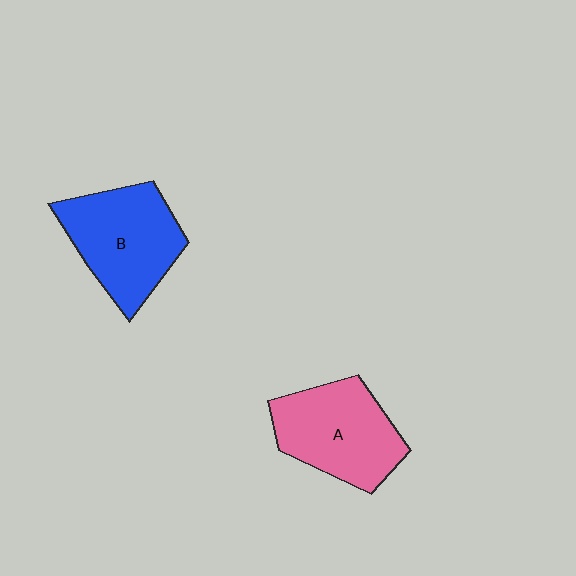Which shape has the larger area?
Shape B (blue).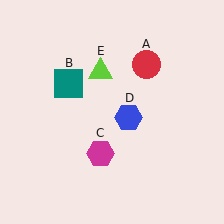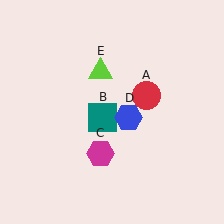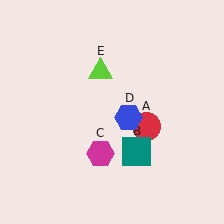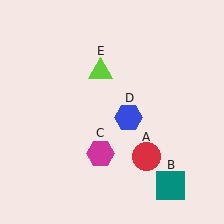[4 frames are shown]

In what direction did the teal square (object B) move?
The teal square (object B) moved down and to the right.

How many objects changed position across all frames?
2 objects changed position: red circle (object A), teal square (object B).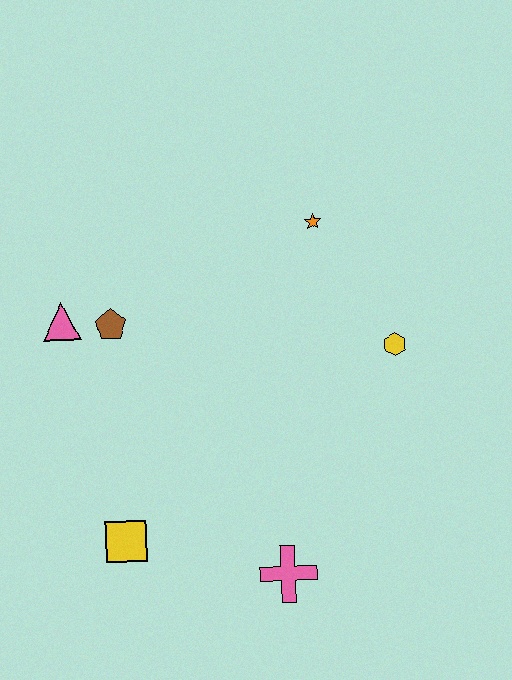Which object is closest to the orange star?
The yellow hexagon is closest to the orange star.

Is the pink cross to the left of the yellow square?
No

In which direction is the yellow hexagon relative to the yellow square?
The yellow hexagon is to the right of the yellow square.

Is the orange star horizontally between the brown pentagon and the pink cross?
No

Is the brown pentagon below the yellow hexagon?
No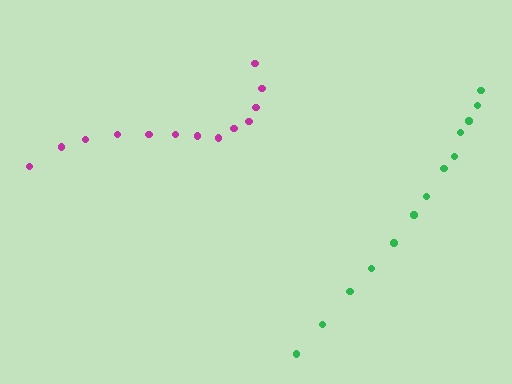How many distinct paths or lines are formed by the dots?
There are 2 distinct paths.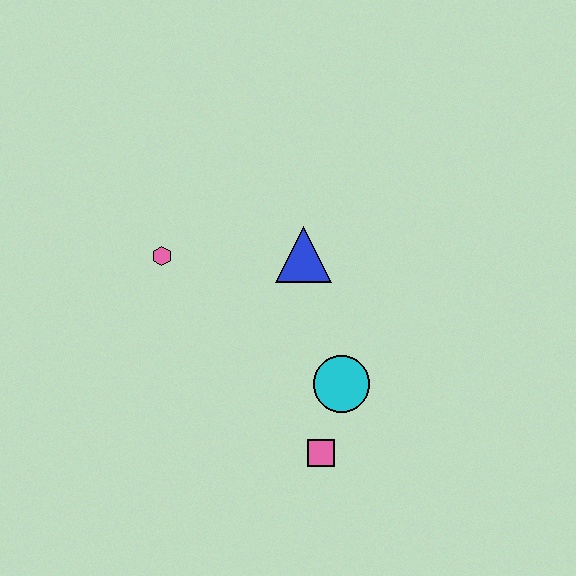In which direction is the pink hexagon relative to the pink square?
The pink hexagon is above the pink square.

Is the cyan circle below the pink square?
No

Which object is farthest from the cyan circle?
The pink hexagon is farthest from the cyan circle.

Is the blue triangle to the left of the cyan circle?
Yes